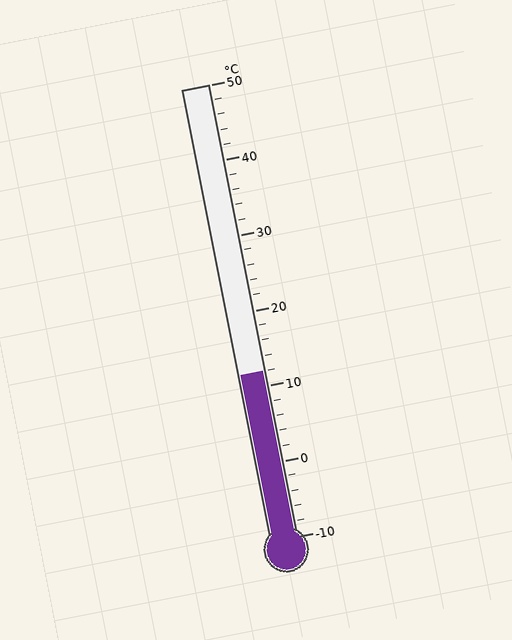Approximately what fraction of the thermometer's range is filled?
The thermometer is filled to approximately 35% of its range.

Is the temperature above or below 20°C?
The temperature is below 20°C.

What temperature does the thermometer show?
The thermometer shows approximately 12°C.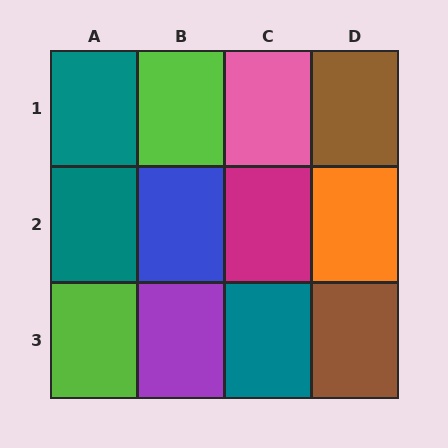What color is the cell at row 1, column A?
Teal.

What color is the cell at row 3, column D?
Brown.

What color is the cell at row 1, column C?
Pink.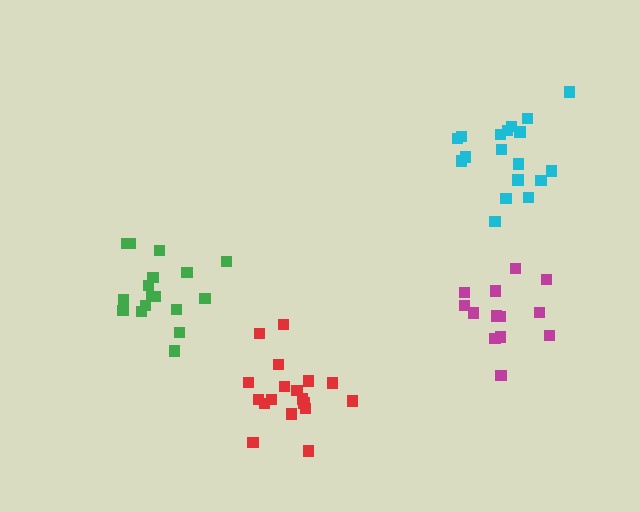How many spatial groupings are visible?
There are 4 spatial groupings.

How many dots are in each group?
Group 1: 18 dots, Group 2: 13 dots, Group 3: 18 dots, Group 4: 17 dots (66 total).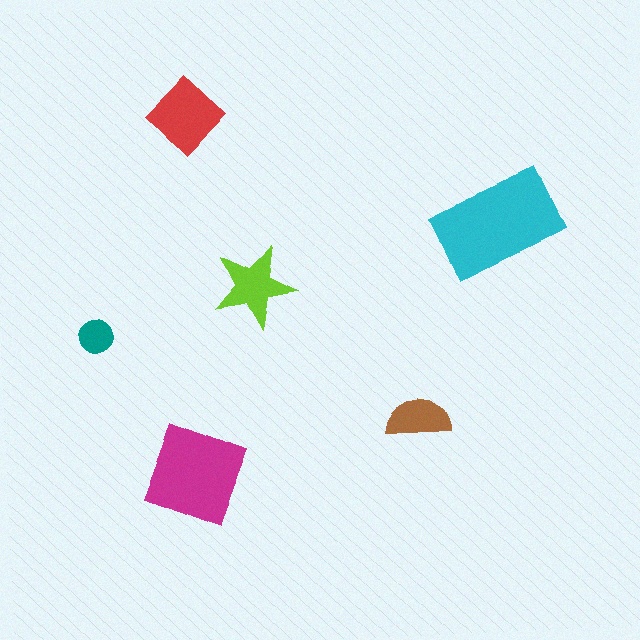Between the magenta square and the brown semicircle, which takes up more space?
The magenta square.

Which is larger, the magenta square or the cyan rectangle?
The cyan rectangle.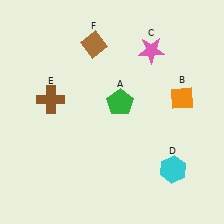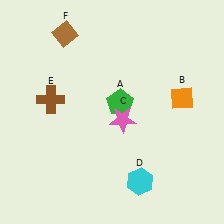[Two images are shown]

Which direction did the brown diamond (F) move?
The brown diamond (F) moved left.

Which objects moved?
The objects that moved are: the pink star (C), the cyan hexagon (D), the brown diamond (F).